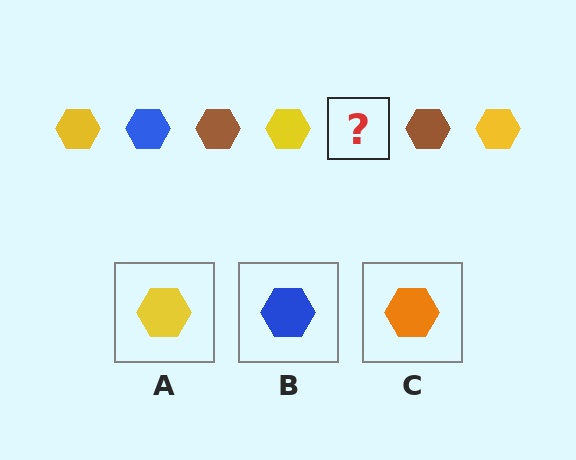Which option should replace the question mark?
Option B.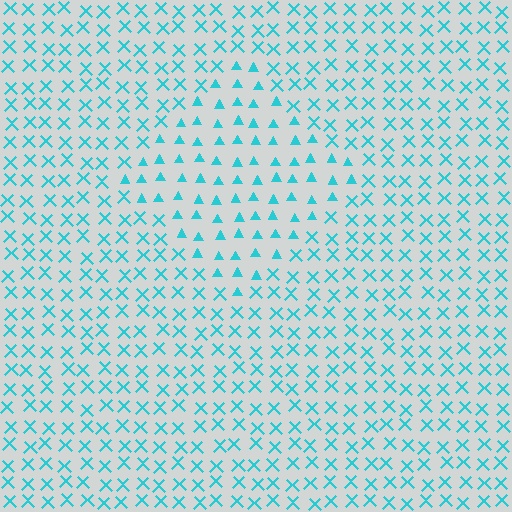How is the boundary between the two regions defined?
The boundary is defined by a change in element shape: triangles inside vs. X marks outside. All elements share the same color and spacing.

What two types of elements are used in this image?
The image uses triangles inside the diamond region and X marks outside it.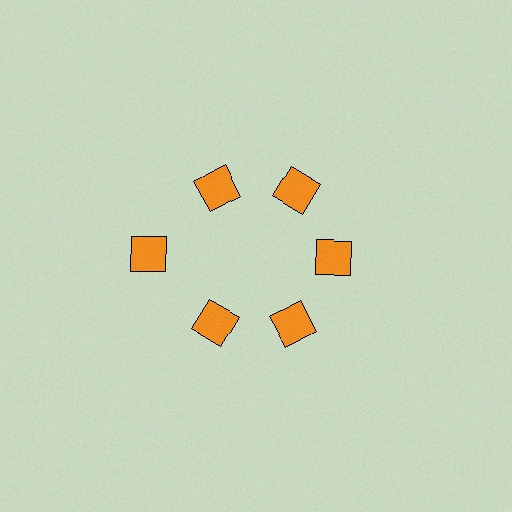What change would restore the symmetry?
The symmetry would be restored by moving it inward, back onto the ring so that all 6 squares sit at equal angles and equal distance from the center.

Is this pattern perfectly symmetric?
No. The 6 orange squares are arranged in a ring, but one element near the 9 o'clock position is pushed outward from the center, breaking the 6-fold rotational symmetry.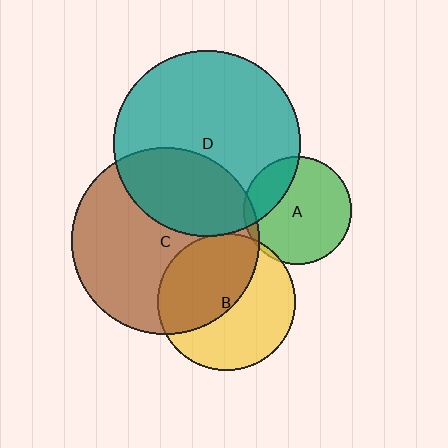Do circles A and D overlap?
Yes.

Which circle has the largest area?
Circle C (brown).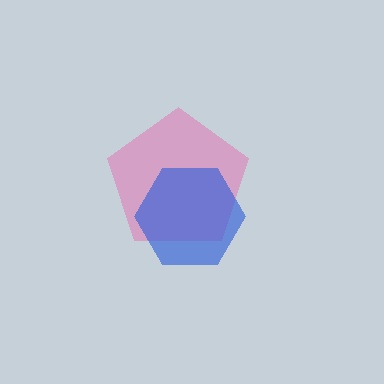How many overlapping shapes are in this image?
There are 2 overlapping shapes in the image.